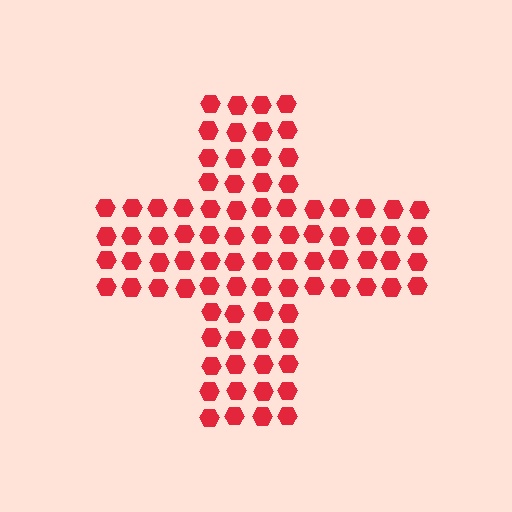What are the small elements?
The small elements are hexagons.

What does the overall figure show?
The overall figure shows a cross.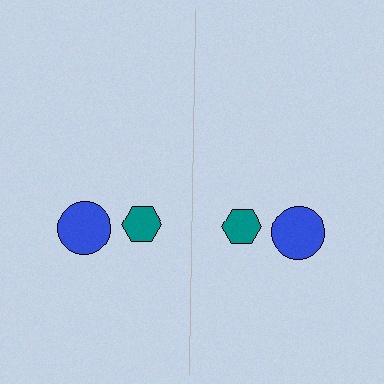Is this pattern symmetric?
Yes, this pattern has bilateral (reflection) symmetry.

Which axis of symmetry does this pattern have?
The pattern has a vertical axis of symmetry running through the center of the image.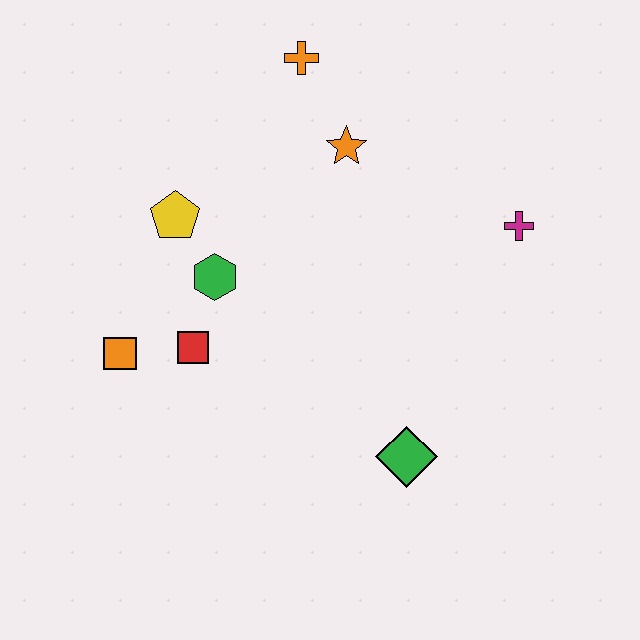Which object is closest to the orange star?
The orange cross is closest to the orange star.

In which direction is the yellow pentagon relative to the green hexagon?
The yellow pentagon is above the green hexagon.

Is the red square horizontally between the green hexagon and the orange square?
Yes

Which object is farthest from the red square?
The magenta cross is farthest from the red square.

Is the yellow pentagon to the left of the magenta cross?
Yes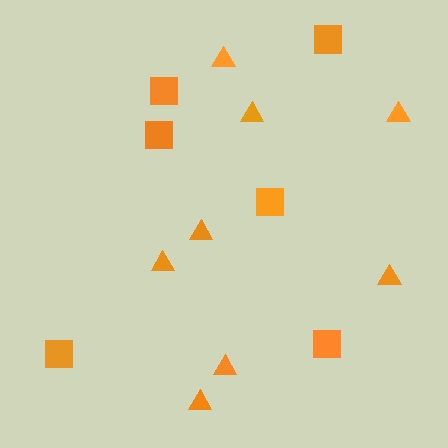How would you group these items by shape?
There are 2 groups: one group of triangles (8) and one group of squares (6).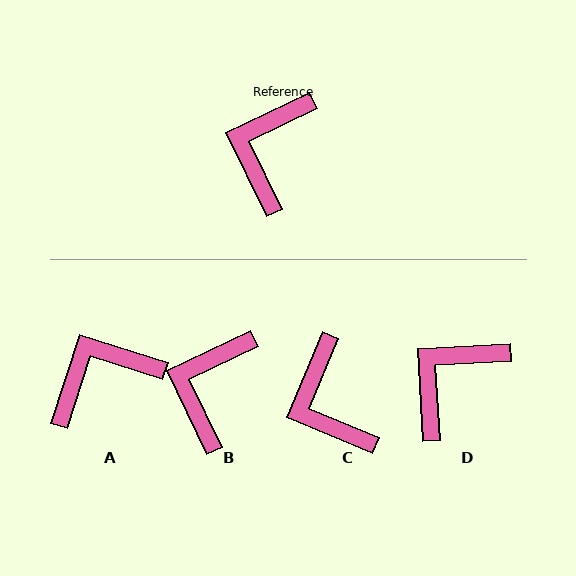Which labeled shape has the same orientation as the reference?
B.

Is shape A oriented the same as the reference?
No, it is off by about 43 degrees.